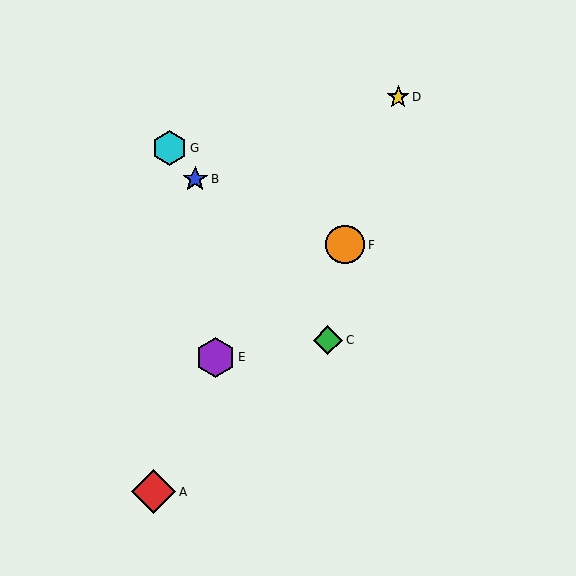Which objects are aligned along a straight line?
Objects B, C, G are aligned along a straight line.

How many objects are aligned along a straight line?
3 objects (B, C, G) are aligned along a straight line.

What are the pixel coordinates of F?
Object F is at (345, 245).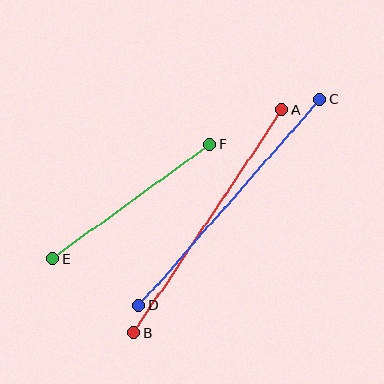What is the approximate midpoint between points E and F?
The midpoint is at approximately (131, 202) pixels.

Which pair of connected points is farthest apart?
Points C and D are farthest apart.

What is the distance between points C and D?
The distance is approximately 275 pixels.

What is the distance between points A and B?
The distance is approximately 268 pixels.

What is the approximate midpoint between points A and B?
The midpoint is at approximately (208, 221) pixels.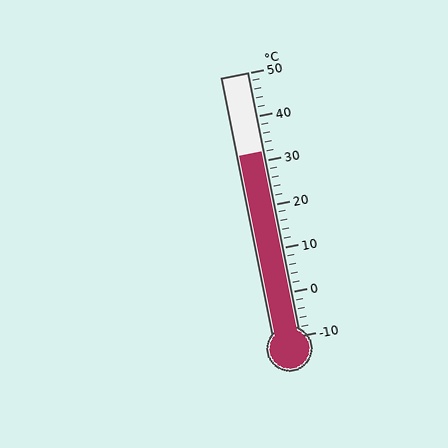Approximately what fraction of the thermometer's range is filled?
The thermometer is filled to approximately 70% of its range.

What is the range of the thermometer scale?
The thermometer scale ranges from -10°C to 50°C.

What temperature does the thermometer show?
The thermometer shows approximately 32°C.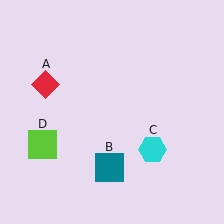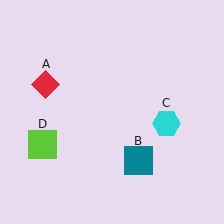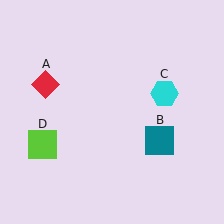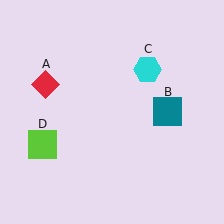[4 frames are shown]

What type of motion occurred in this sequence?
The teal square (object B), cyan hexagon (object C) rotated counterclockwise around the center of the scene.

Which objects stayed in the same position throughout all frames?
Red diamond (object A) and lime square (object D) remained stationary.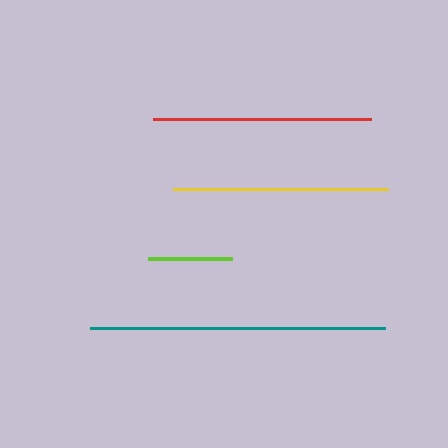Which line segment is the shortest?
The lime line is the shortest at approximately 83 pixels.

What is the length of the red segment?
The red segment is approximately 217 pixels long.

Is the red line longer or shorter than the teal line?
The teal line is longer than the red line.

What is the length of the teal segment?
The teal segment is approximately 295 pixels long.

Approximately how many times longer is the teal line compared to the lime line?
The teal line is approximately 3.5 times the length of the lime line.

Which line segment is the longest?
The teal line is the longest at approximately 295 pixels.